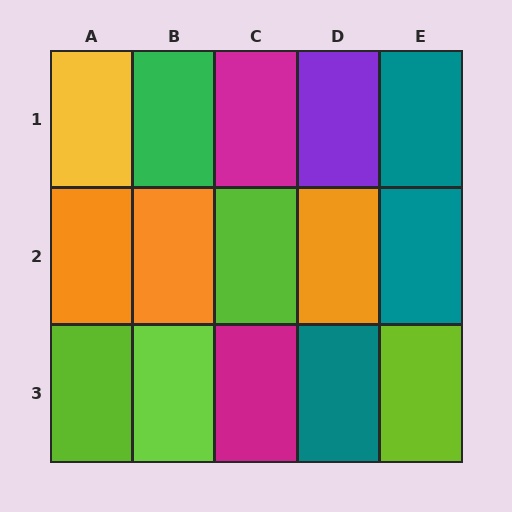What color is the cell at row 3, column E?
Lime.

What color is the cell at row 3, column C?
Magenta.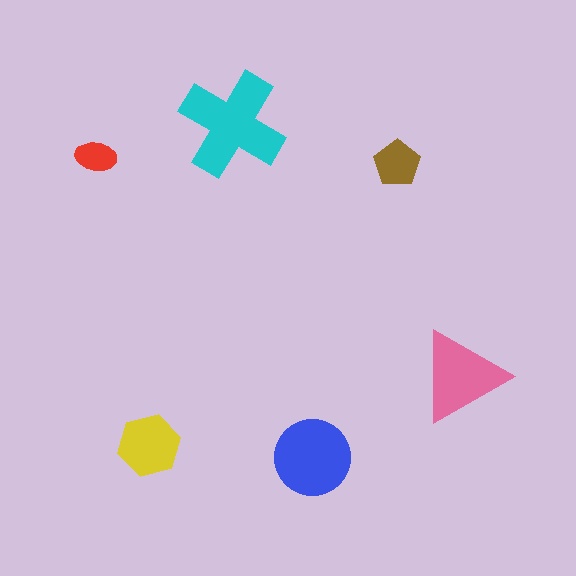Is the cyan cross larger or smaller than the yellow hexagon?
Larger.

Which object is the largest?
The cyan cross.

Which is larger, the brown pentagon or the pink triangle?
The pink triangle.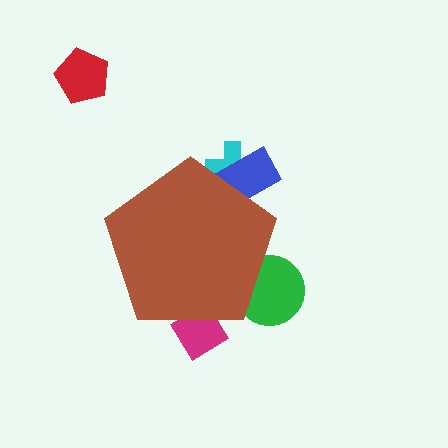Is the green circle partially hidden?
Yes, the green circle is partially hidden behind the brown pentagon.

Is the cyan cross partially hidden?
Yes, the cyan cross is partially hidden behind the brown pentagon.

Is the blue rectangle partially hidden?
Yes, the blue rectangle is partially hidden behind the brown pentagon.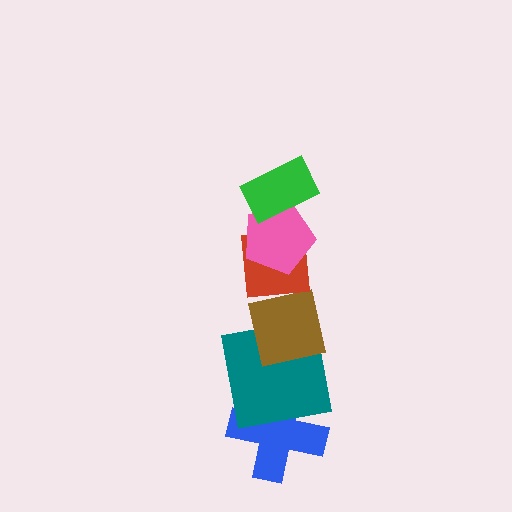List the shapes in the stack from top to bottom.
From top to bottom: the green rectangle, the pink pentagon, the red square, the brown square, the teal square, the blue cross.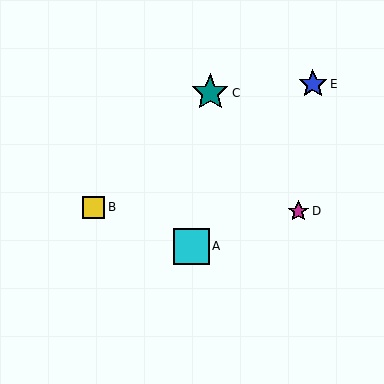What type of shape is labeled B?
Shape B is a yellow square.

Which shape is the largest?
The teal star (labeled C) is the largest.